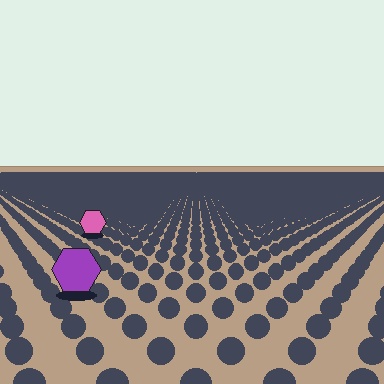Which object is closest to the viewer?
The purple hexagon is closest. The texture marks near it are larger and more spread out.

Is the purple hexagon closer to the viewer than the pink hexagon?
Yes. The purple hexagon is closer — you can tell from the texture gradient: the ground texture is coarser near it.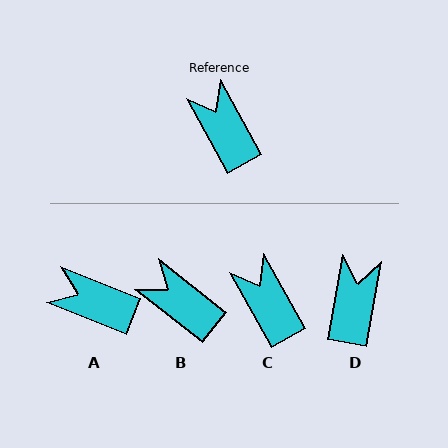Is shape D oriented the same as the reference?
No, it is off by about 39 degrees.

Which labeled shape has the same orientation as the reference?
C.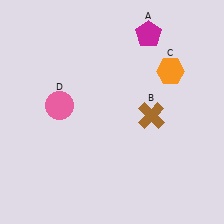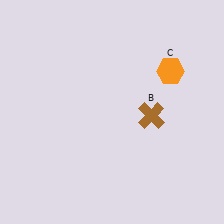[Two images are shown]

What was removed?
The magenta pentagon (A), the pink circle (D) were removed in Image 2.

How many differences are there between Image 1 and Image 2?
There are 2 differences between the two images.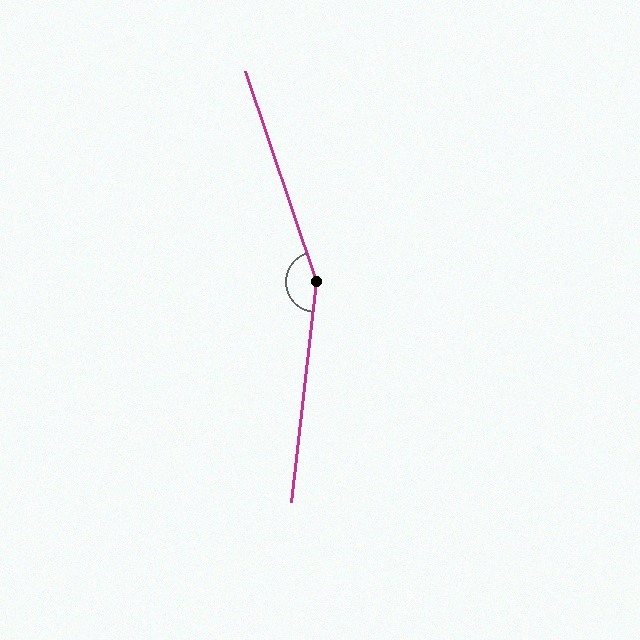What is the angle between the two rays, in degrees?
Approximately 155 degrees.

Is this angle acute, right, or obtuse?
It is obtuse.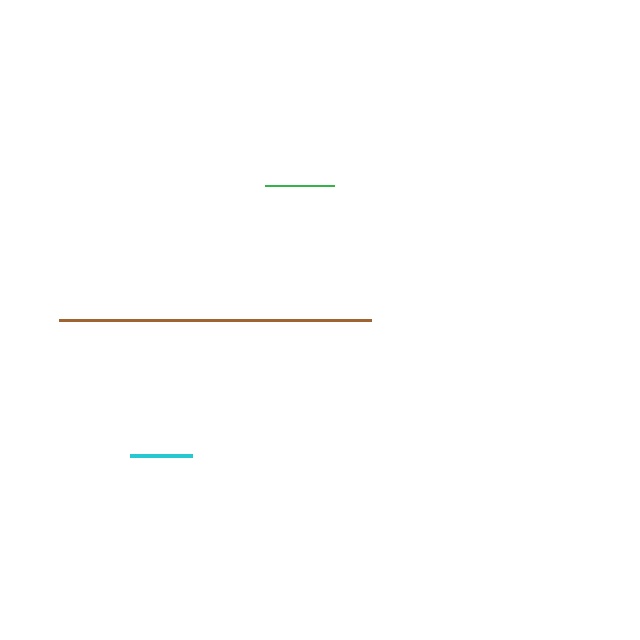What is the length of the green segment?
The green segment is approximately 69 pixels long.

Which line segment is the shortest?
The cyan line is the shortest at approximately 61 pixels.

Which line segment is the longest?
The brown line is the longest at approximately 312 pixels.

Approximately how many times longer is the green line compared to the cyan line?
The green line is approximately 1.1 times the length of the cyan line.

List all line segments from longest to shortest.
From longest to shortest: brown, green, cyan.